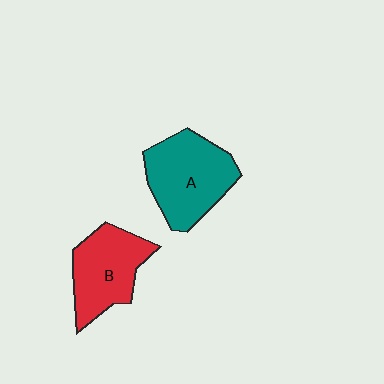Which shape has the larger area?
Shape A (teal).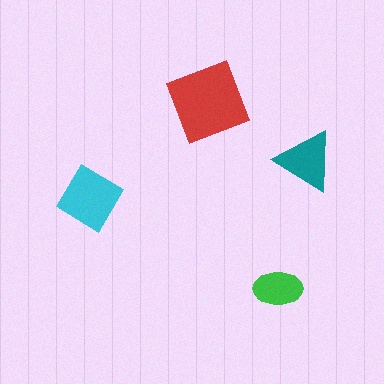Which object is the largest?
The red square.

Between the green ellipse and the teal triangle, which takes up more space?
The teal triangle.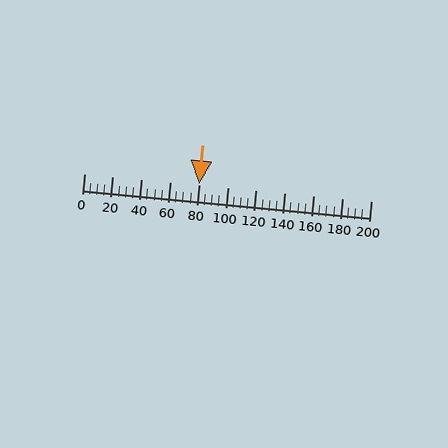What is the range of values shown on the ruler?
The ruler shows values from 0 to 200.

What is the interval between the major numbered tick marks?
The major tick marks are spaced 20 units apart.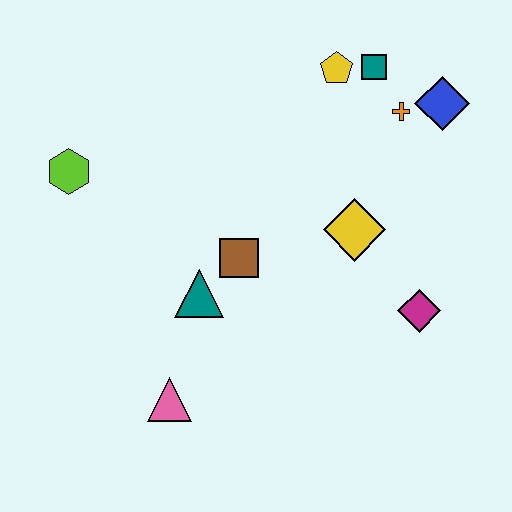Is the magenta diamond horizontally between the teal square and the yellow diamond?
No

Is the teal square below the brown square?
No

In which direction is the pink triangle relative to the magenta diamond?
The pink triangle is to the left of the magenta diamond.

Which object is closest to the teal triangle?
The brown square is closest to the teal triangle.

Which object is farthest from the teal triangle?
The blue diamond is farthest from the teal triangle.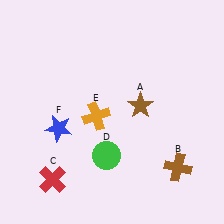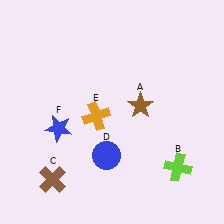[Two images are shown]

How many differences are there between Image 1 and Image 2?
There are 3 differences between the two images.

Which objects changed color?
B changed from brown to lime. C changed from red to brown. D changed from green to blue.